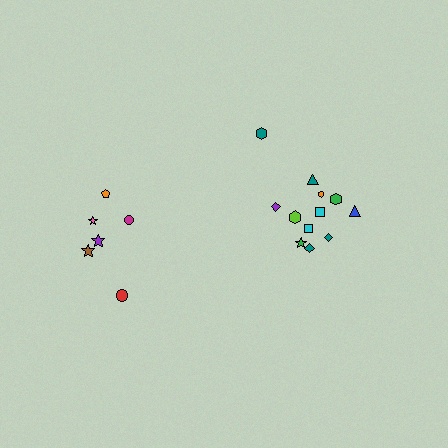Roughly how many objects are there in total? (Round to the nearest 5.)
Roughly 20 objects in total.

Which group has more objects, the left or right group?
The right group.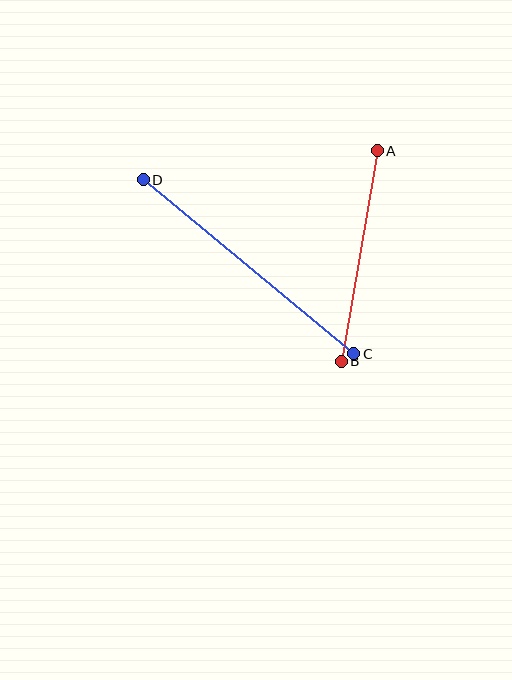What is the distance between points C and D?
The distance is approximately 273 pixels.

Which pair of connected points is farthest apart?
Points C and D are farthest apart.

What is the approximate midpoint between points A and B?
The midpoint is at approximately (359, 256) pixels.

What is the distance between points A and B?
The distance is approximately 213 pixels.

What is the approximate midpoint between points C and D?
The midpoint is at approximately (248, 267) pixels.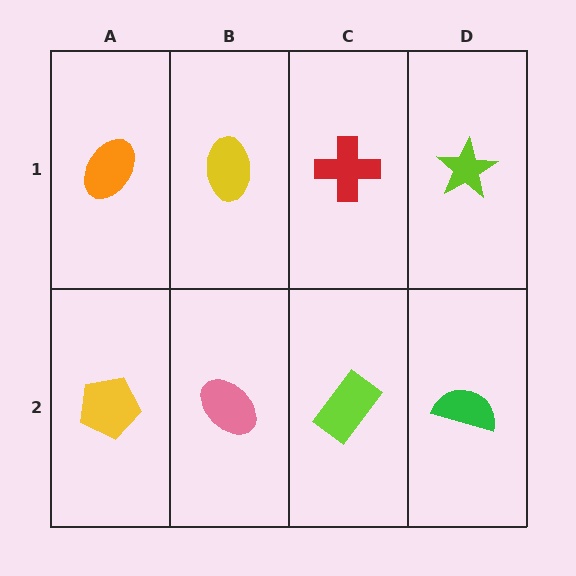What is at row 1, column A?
An orange ellipse.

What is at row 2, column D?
A green semicircle.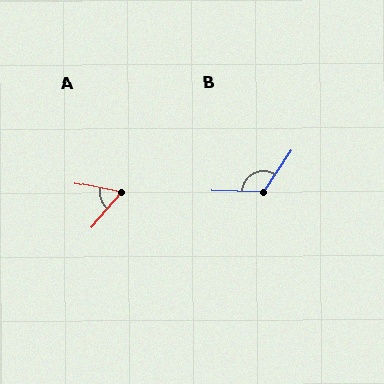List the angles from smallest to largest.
A (61°), B (122°).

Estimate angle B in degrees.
Approximately 122 degrees.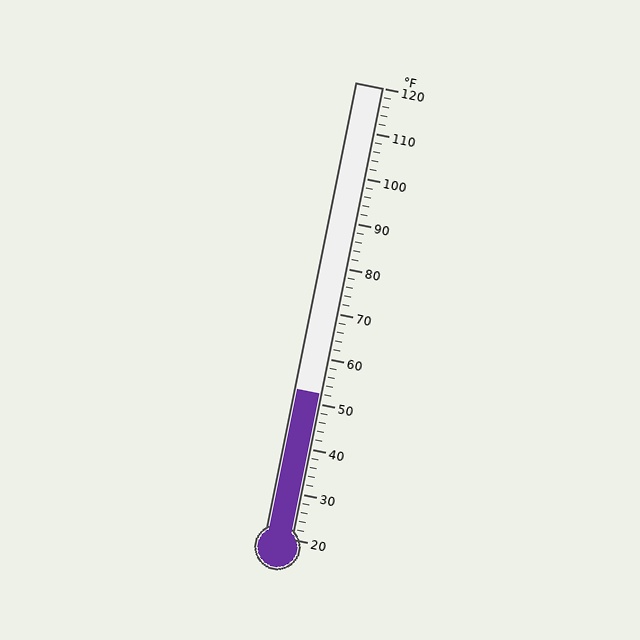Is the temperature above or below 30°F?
The temperature is above 30°F.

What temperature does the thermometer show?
The thermometer shows approximately 52°F.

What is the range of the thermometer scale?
The thermometer scale ranges from 20°F to 120°F.